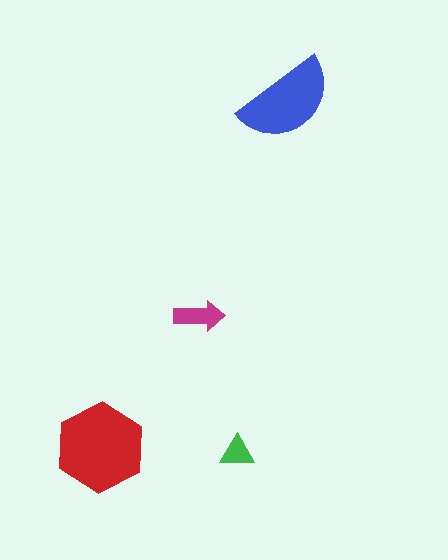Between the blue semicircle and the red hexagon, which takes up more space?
The red hexagon.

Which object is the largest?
The red hexagon.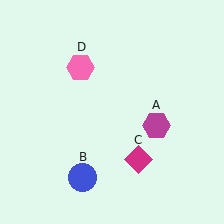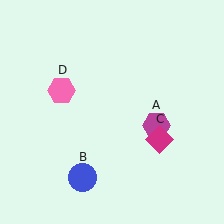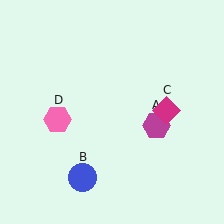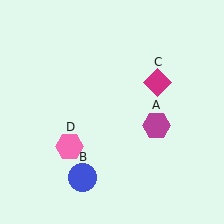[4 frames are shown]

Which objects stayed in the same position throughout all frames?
Magenta hexagon (object A) and blue circle (object B) remained stationary.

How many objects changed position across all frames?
2 objects changed position: magenta diamond (object C), pink hexagon (object D).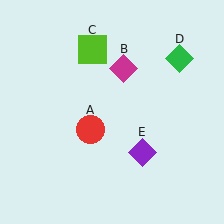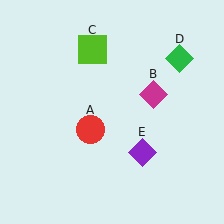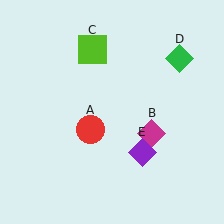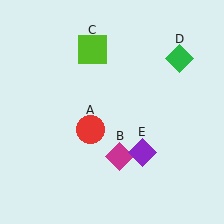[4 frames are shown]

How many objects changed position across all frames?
1 object changed position: magenta diamond (object B).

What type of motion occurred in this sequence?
The magenta diamond (object B) rotated clockwise around the center of the scene.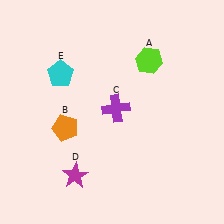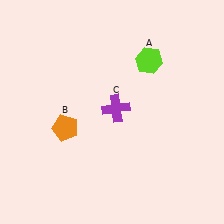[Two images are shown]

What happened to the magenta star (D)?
The magenta star (D) was removed in Image 2. It was in the bottom-left area of Image 1.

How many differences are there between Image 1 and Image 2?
There are 2 differences between the two images.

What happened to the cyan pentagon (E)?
The cyan pentagon (E) was removed in Image 2. It was in the top-left area of Image 1.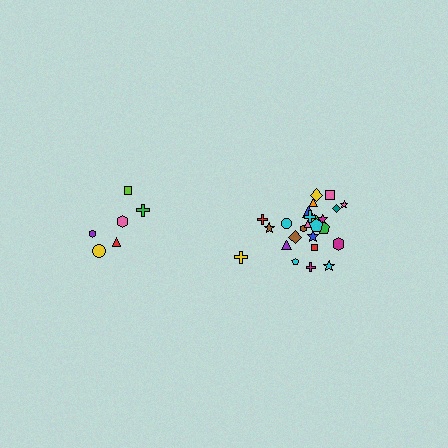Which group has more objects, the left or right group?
The right group.